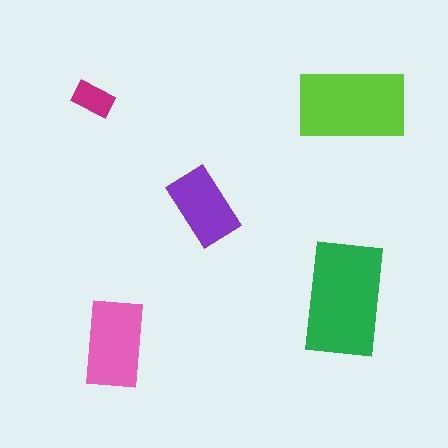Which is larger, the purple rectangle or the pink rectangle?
The pink one.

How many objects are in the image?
There are 5 objects in the image.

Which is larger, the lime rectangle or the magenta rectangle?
The lime one.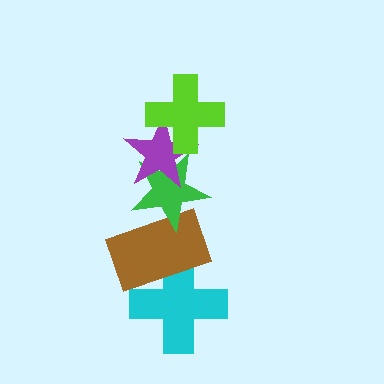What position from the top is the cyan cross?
The cyan cross is 5th from the top.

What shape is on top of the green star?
The purple star is on top of the green star.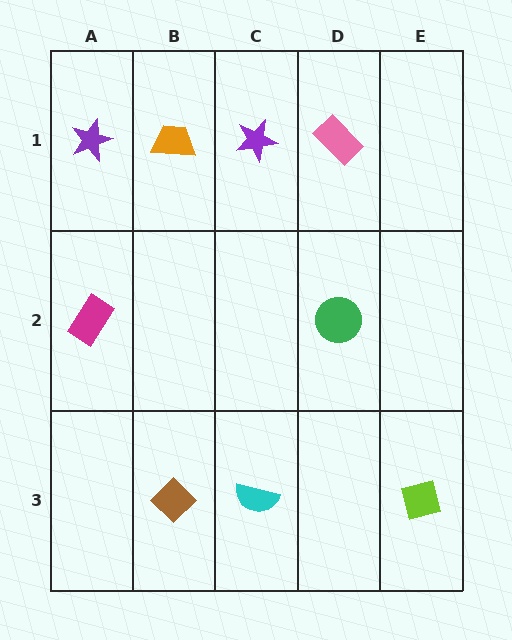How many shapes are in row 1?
4 shapes.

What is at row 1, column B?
An orange trapezoid.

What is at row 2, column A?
A magenta rectangle.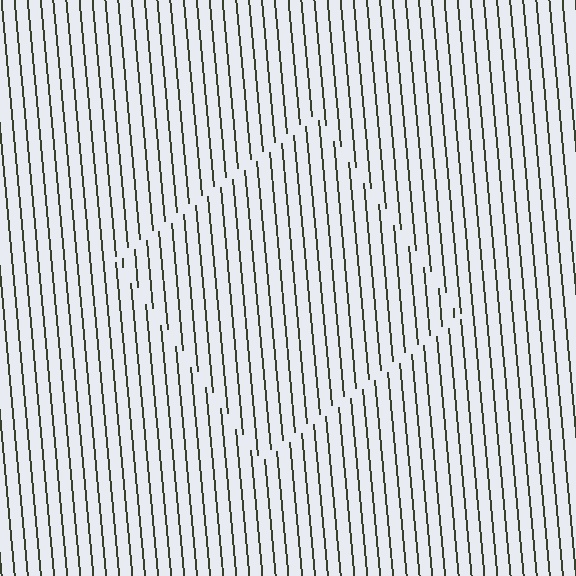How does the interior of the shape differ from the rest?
The interior of the shape contains the same grating, shifted by half a period — the contour is defined by the phase discontinuity where line-ends from the inner and outer gratings abut.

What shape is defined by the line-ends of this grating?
An illusory square. The interior of the shape contains the same grating, shifted by half a period — the contour is defined by the phase discontinuity where line-ends from the inner and outer gratings abut.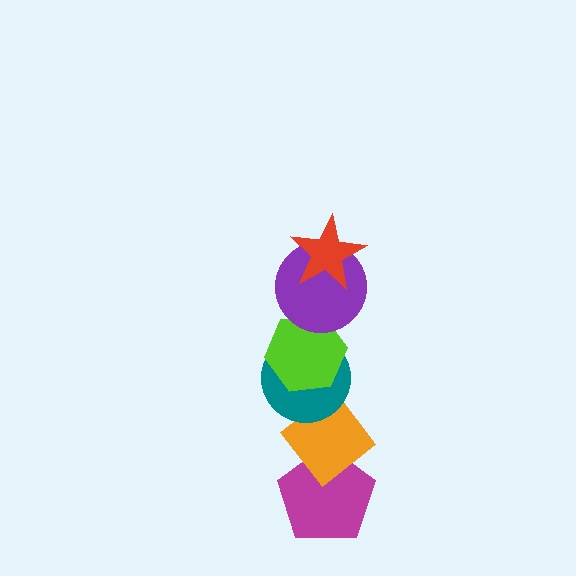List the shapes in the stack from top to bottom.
From top to bottom: the red star, the purple circle, the lime hexagon, the teal circle, the orange diamond, the magenta pentagon.